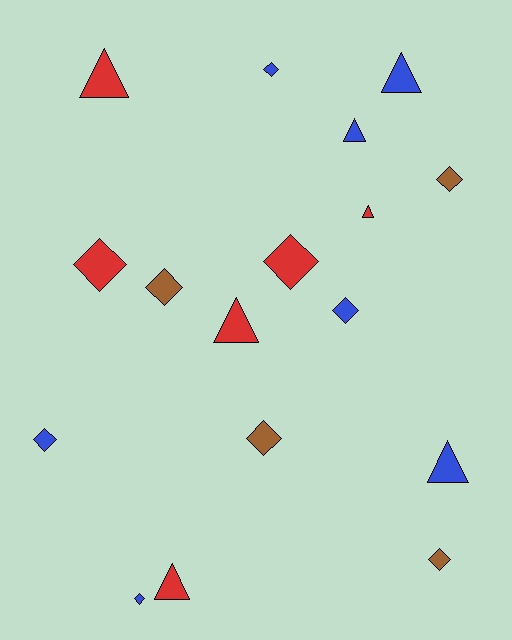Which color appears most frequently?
Blue, with 7 objects.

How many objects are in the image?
There are 17 objects.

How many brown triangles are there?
There are no brown triangles.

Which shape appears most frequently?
Diamond, with 10 objects.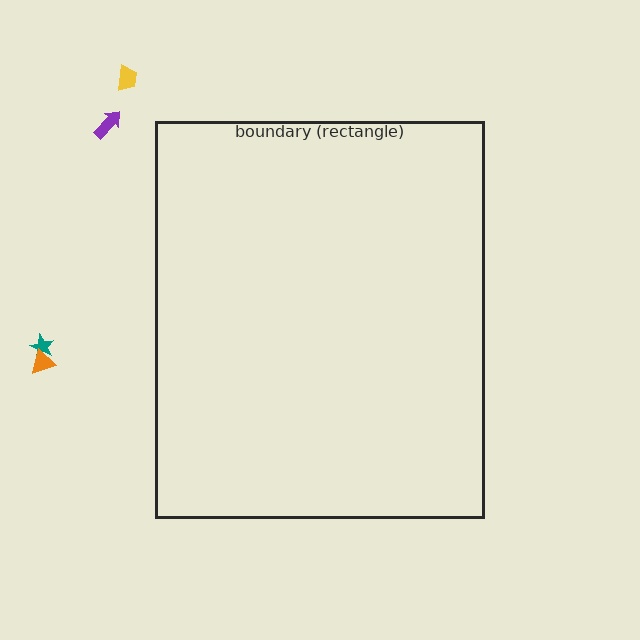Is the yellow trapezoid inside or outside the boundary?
Outside.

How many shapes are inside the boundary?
0 inside, 4 outside.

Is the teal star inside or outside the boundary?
Outside.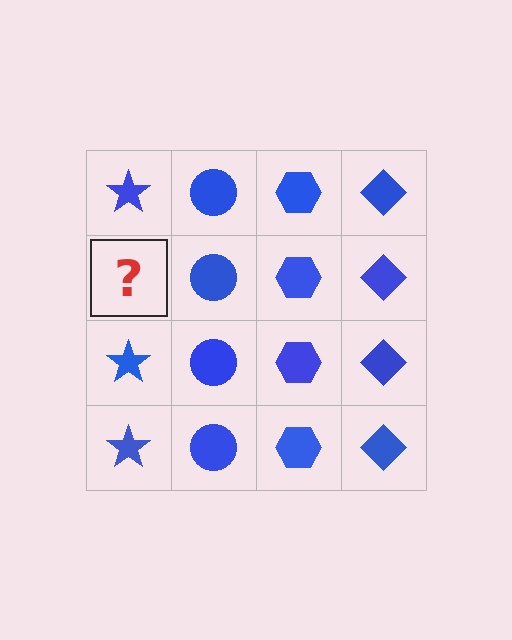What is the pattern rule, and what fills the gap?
The rule is that each column has a consistent shape. The gap should be filled with a blue star.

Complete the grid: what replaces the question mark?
The question mark should be replaced with a blue star.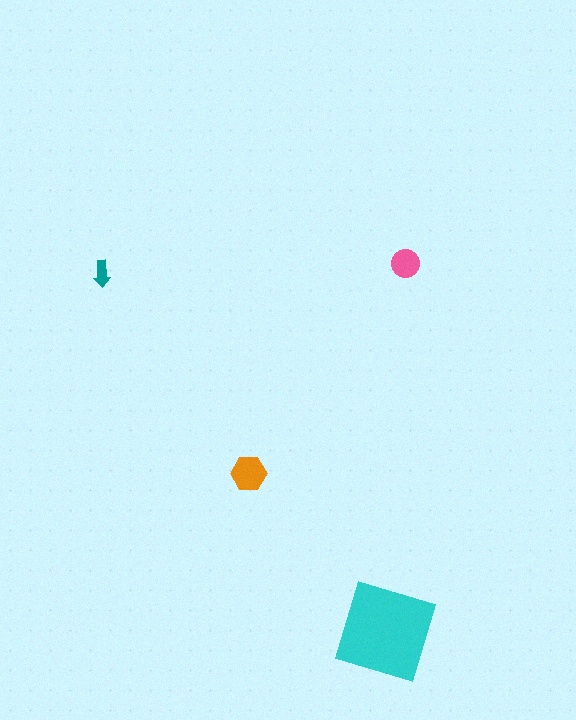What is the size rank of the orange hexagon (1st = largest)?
2nd.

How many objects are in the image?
There are 4 objects in the image.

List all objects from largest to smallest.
The cyan diamond, the orange hexagon, the pink circle, the teal arrow.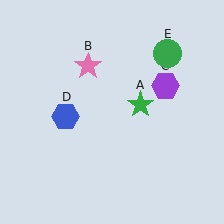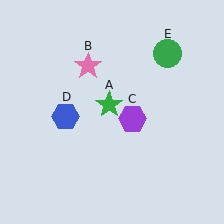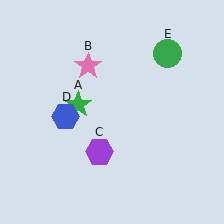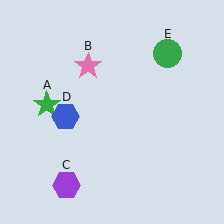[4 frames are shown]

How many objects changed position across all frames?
2 objects changed position: green star (object A), purple hexagon (object C).